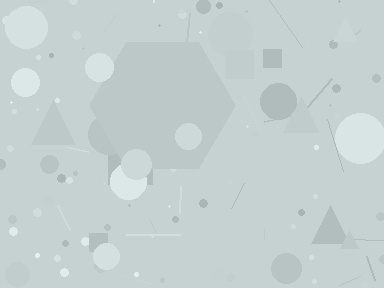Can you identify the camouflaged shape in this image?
The camouflaged shape is a hexagon.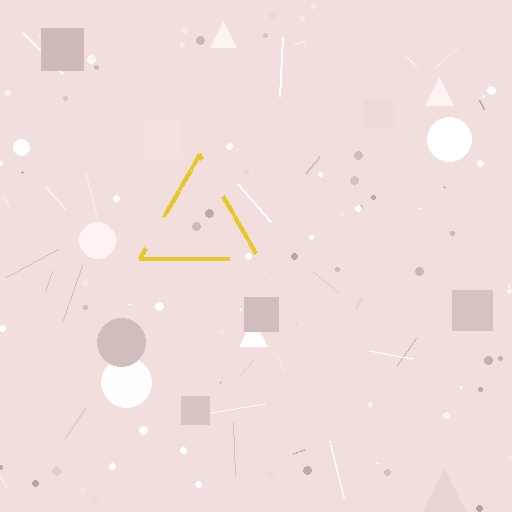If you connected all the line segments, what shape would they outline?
They would outline a triangle.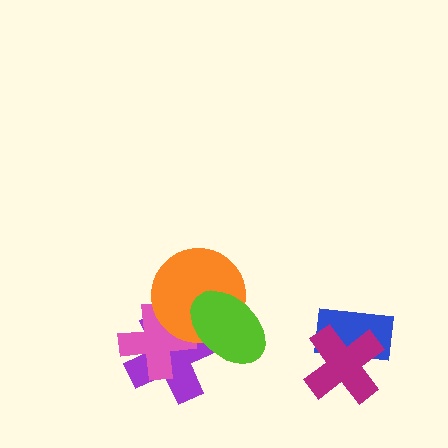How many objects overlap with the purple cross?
3 objects overlap with the purple cross.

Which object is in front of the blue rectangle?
The magenta cross is in front of the blue rectangle.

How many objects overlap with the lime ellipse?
3 objects overlap with the lime ellipse.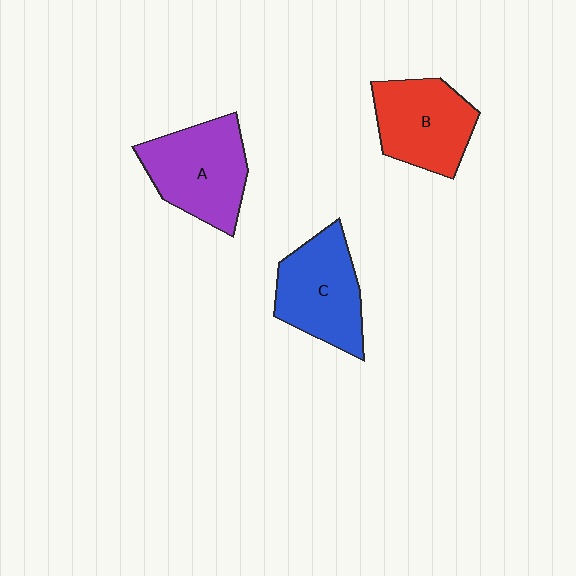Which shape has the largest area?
Shape A (purple).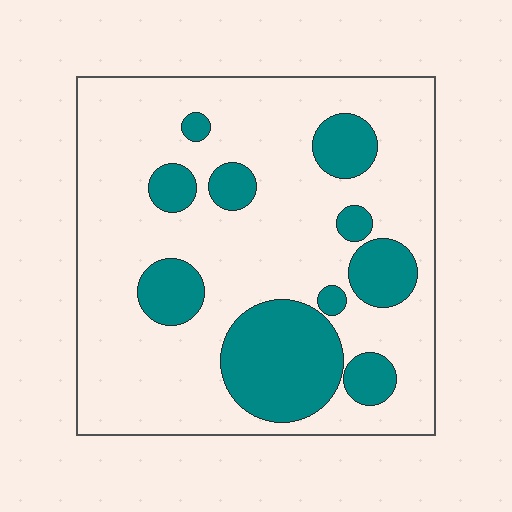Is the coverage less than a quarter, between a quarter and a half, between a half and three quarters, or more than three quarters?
Less than a quarter.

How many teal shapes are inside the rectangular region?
10.